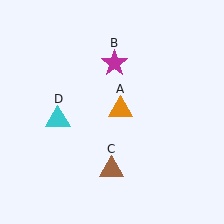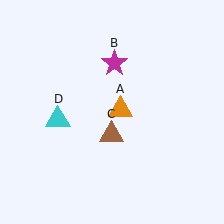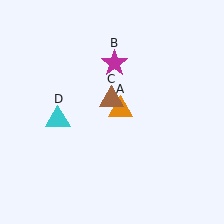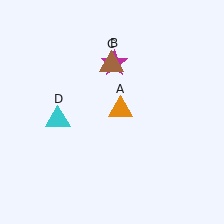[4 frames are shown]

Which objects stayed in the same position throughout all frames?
Orange triangle (object A) and magenta star (object B) and cyan triangle (object D) remained stationary.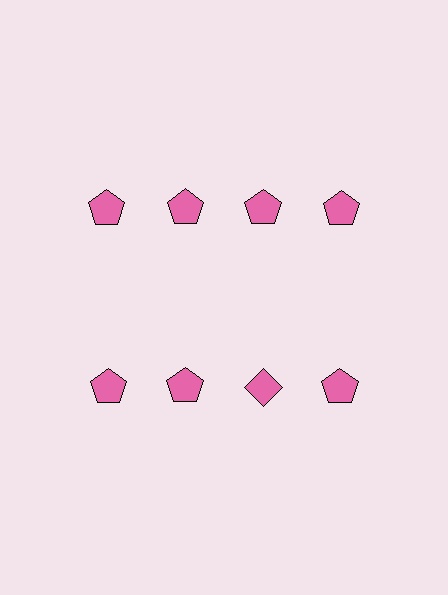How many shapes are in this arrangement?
There are 8 shapes arranged in a grid pattern.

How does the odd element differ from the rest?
It has a different shape: diamond instead of pentagon.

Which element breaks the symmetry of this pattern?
The pink diamond in the second row, center column breaks the symmetry. All other shapes are pink pentagons.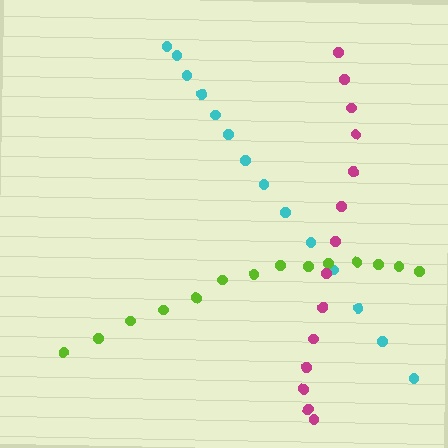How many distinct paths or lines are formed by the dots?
There are 3 distinct paths.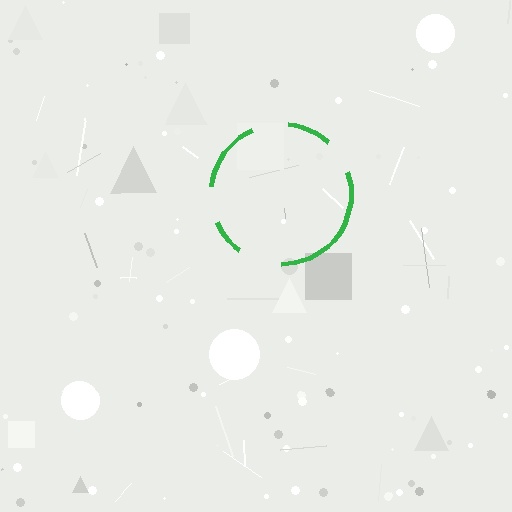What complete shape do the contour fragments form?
The contour fragments form a circle.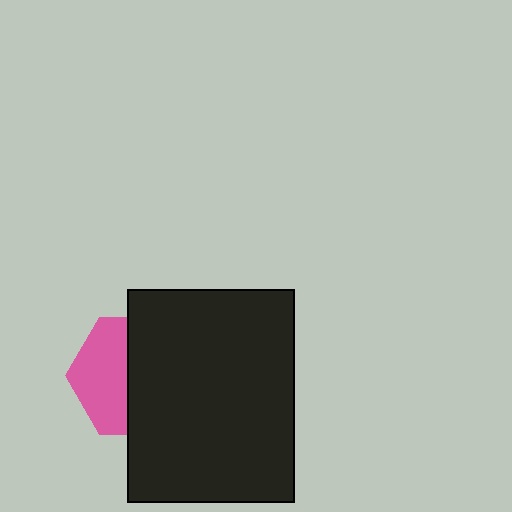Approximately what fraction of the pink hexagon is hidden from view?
Roughly 55% of the pink hexagon is hidden behind the black rectangle.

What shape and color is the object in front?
The object in front is a black rectangle.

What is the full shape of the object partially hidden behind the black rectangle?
The partially hidden object is a pink hexagon.